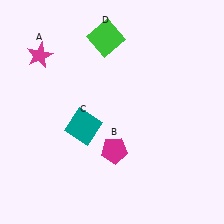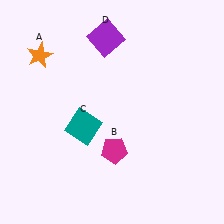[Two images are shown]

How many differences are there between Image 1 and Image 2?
There are 2 differences between the two images.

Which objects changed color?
A changed from magenta to orange. D changed from green to purple.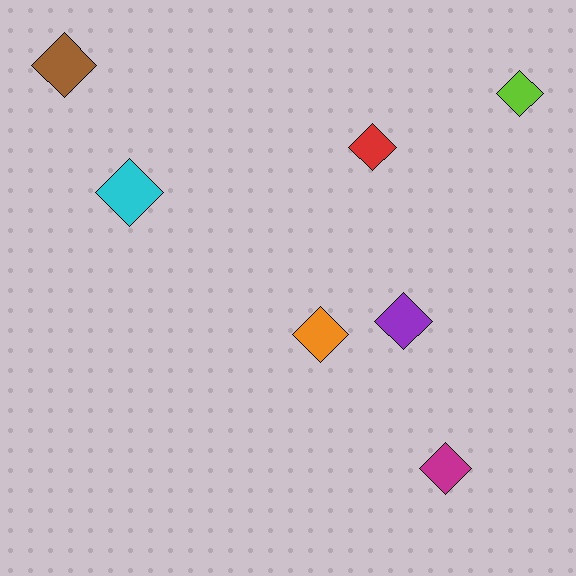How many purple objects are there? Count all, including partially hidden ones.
There is 1 purple object.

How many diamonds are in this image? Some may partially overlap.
There are 7 diamonds.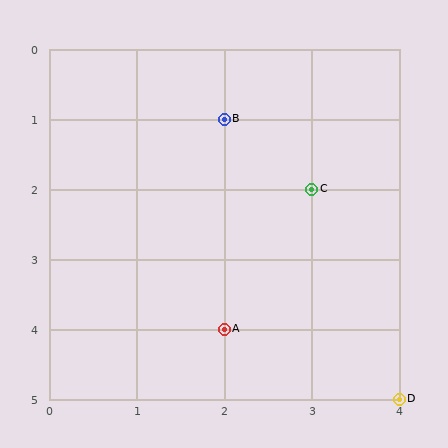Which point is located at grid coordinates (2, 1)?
Point B is at (2, 1).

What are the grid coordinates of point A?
Point A is at grid coordinates (2, 4).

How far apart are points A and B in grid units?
Points A and B are 3 rows apart.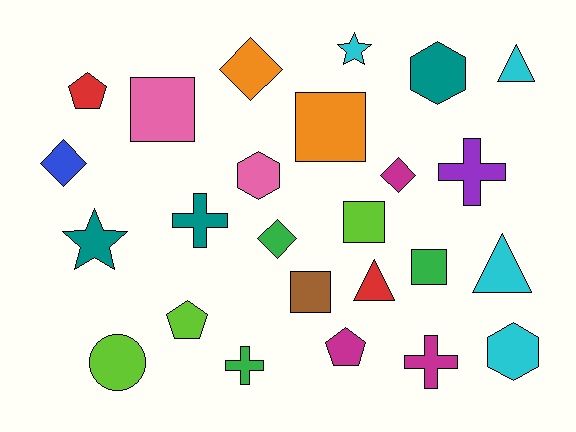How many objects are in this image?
There are 25 objects.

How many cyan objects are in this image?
There are 4 cyan objects.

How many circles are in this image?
There is 1 circle.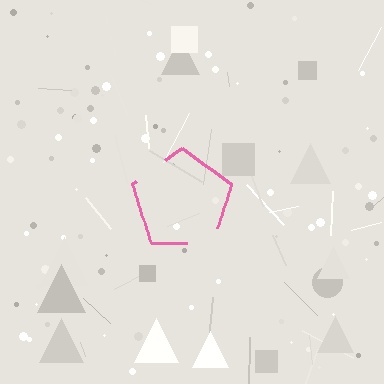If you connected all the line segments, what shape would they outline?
They would outline a pentagon.